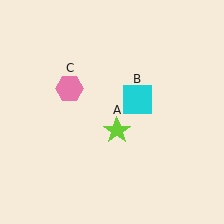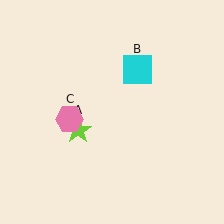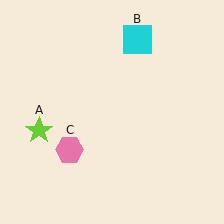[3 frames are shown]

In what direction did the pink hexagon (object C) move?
The pink hexagon (object C) moved down.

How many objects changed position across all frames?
3 objects changed position: lime star (object A), cyan square (object B), pink hexagon (object C).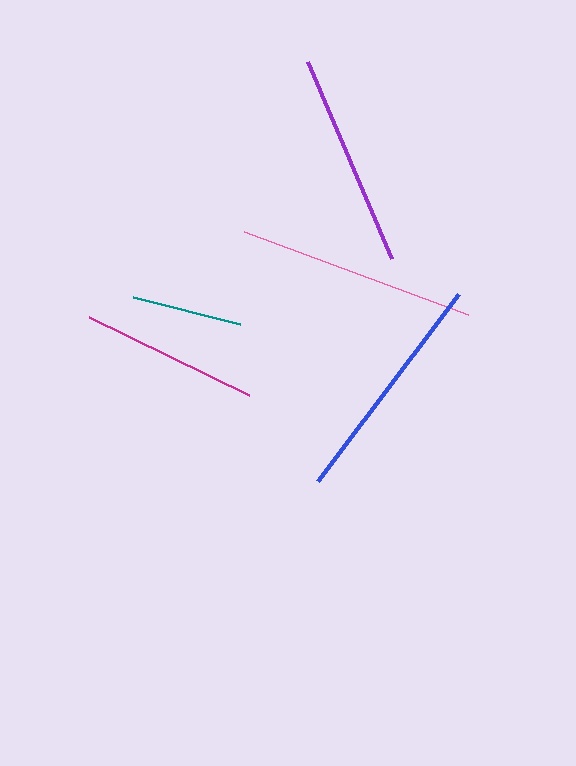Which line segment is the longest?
The pink line is the longest at approximately 239 pixels.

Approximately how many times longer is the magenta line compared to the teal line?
The magenta line is approximately 1.6 times the length of the teal line.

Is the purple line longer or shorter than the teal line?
The purple line is longer than the teal line.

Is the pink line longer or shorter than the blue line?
The pink line is longer than the blue line.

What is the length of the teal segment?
The teal segment is approximately 110 pixels long.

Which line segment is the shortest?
The teal line is the shortest at approximately 110 pixels.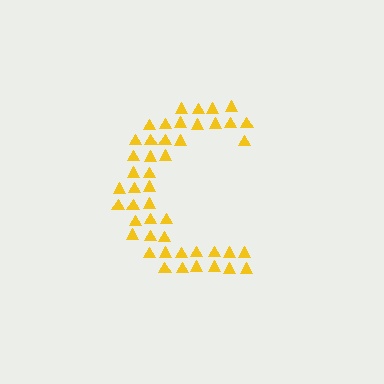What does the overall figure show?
The overall figure shows the letter C.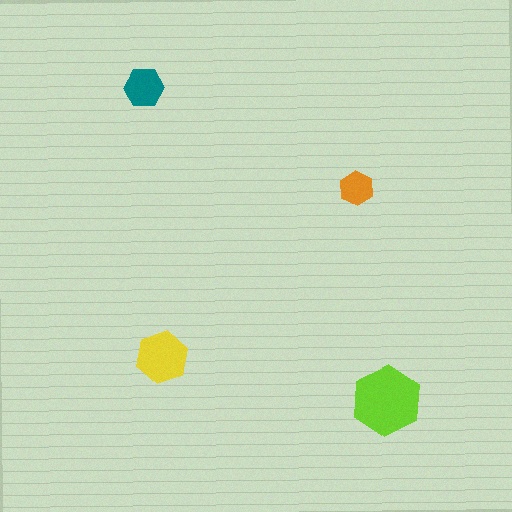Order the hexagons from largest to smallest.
the lime one, the yellow one, the teal one, the orange one.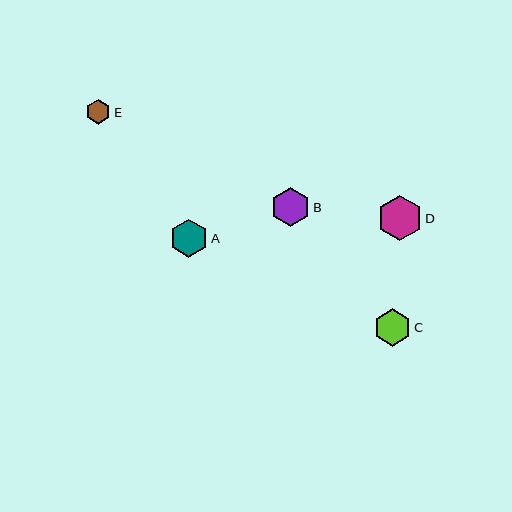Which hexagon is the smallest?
Hexagon E is the smallest with a size of approximately 25 pixels.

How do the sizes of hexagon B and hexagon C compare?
Hexagon B and hexagon C are approximately the same size.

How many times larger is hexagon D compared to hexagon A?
Hexagon D is approximately 1.2 times the size of hexagon A.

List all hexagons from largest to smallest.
From largest to smallest: D, B, A, C, E.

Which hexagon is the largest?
Hexagon D is the largest with a size of approximately 45 pixels.